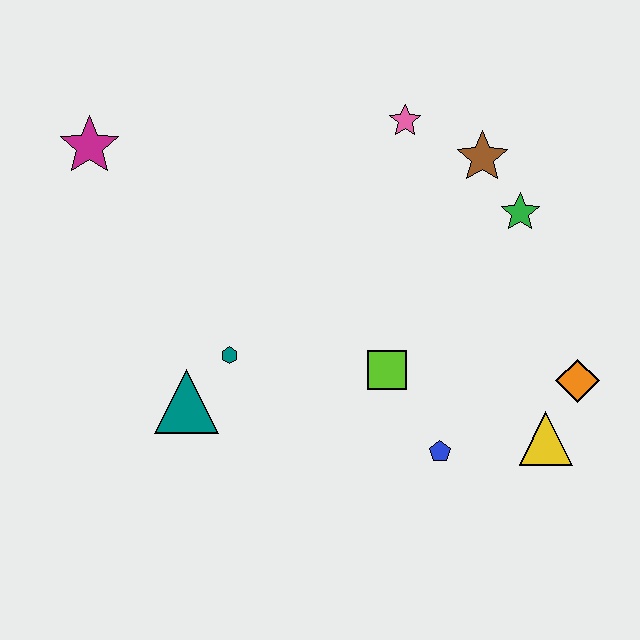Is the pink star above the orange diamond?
Yes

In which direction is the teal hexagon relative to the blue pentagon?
The teal hexagon is to the left of the blue pentagon.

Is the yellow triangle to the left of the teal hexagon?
No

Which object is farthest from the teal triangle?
The orange diamond is farthest from the teal triangle.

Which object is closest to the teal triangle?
The teal hexagon is closest to the teal triangle.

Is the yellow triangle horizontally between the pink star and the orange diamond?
Yes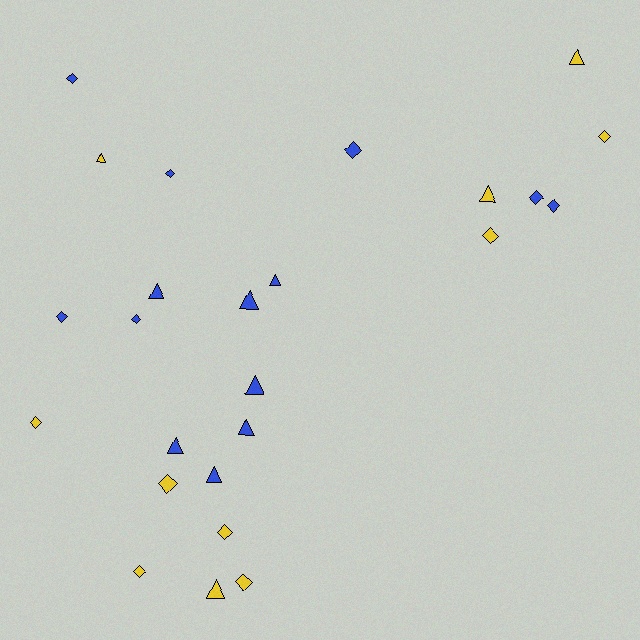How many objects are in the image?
There are 25 objects.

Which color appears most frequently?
Blue, with 14 objects.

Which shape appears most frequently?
Diamond, with 14 objects.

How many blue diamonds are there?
There are 7 blue diamonds.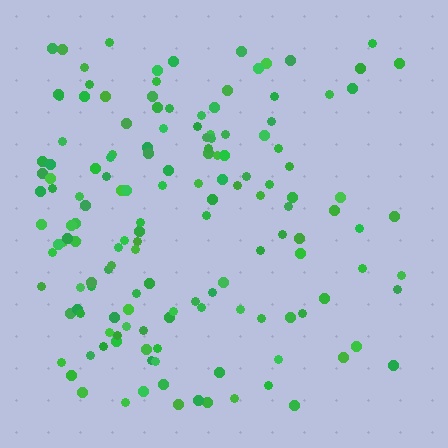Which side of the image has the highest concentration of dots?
The left.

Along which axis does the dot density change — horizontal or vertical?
Horizontal.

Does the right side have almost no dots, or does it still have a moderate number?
Still a moderate number, just noticeably fewer than the left.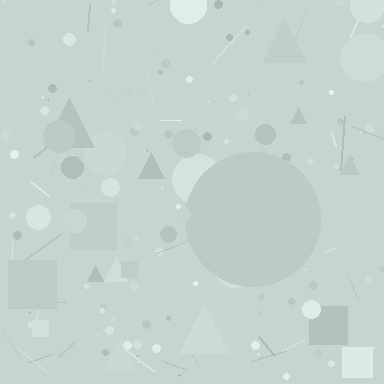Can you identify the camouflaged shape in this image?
The camouflaged shape is a circle.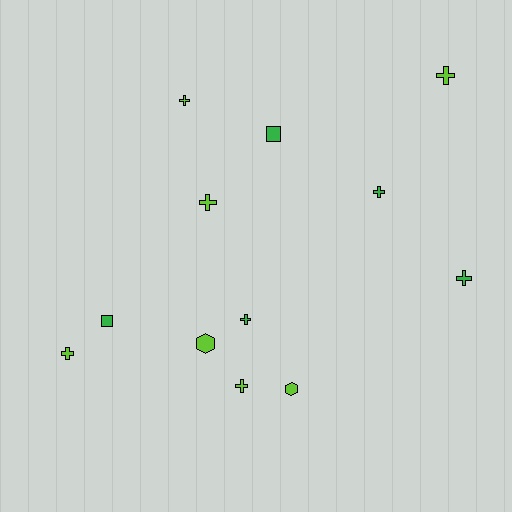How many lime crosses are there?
There are 5 lime crosses.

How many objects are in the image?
There are 12 objects.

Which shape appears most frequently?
Cross, with 8 objects.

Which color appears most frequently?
Lime, with 7 objects.